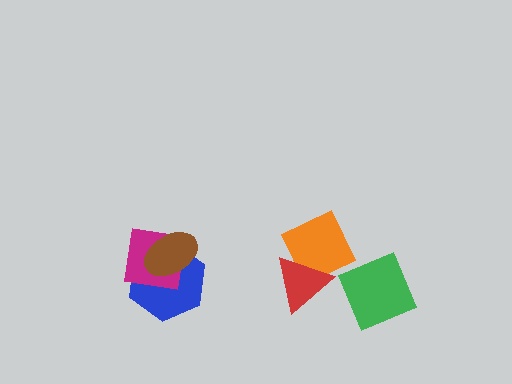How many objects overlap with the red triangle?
1 object overlaps with the red triangle.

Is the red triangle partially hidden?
No, no other shape covers it.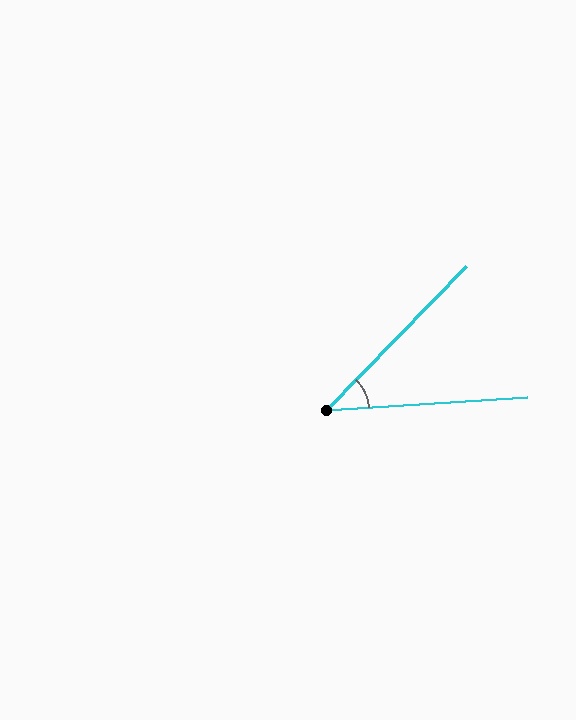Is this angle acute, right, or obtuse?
It is acute.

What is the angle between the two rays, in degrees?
Approximately 42 degrees.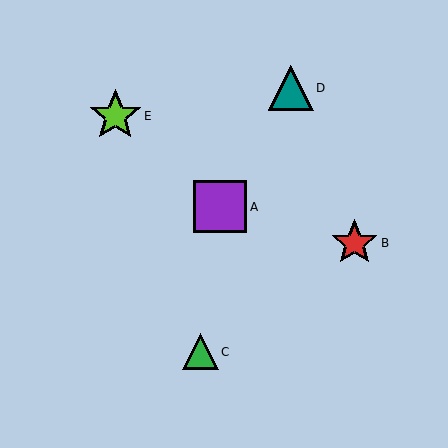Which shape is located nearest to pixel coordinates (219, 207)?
The purple square (labeled A) at (220, 207) is nearest to that location.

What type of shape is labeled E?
Shape E is a lime star.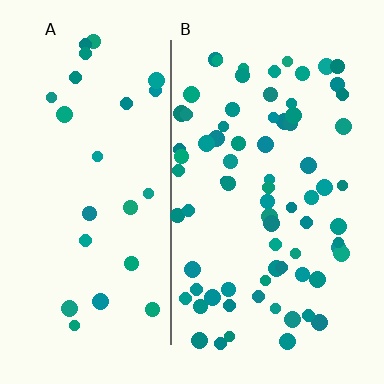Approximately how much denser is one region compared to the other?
Approximately 2.9× — region B over region A.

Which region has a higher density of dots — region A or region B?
B (the right).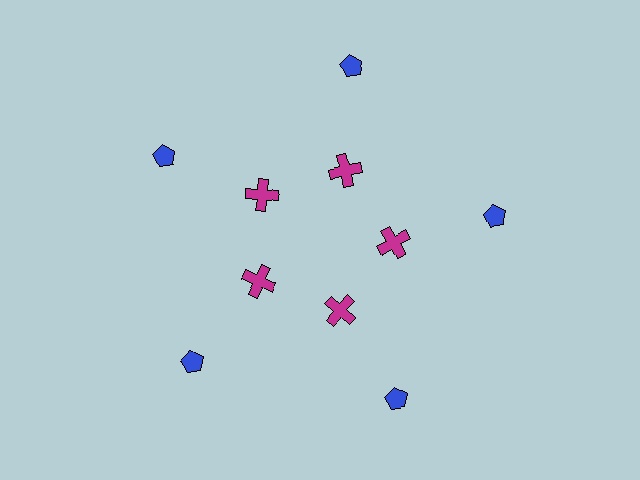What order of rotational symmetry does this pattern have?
This pattern has 5-fold rotational symmetry.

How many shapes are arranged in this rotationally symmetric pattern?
There are 10 shapes, arranged in 5 groups of 2.